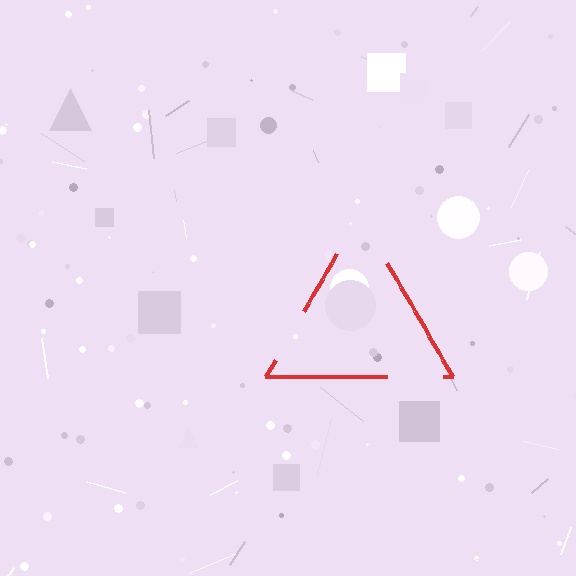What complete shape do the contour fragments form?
The contour fragments form a triangle.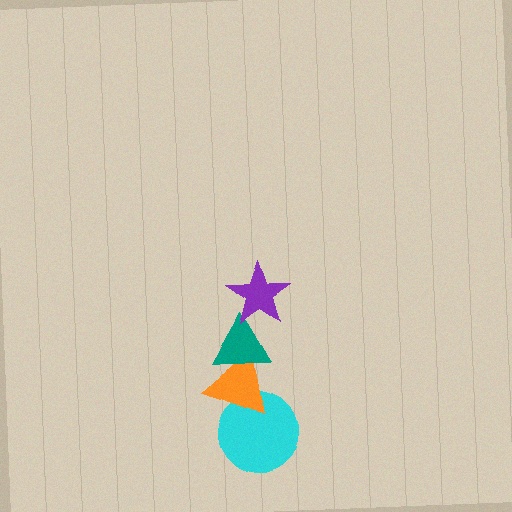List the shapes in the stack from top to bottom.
From top to bottom: the purple star, the teal triangle, the orange triangle, the cyan circle.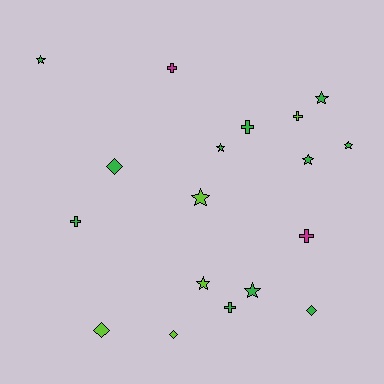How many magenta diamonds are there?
There are no magenta diamonds.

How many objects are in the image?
There are 18 objects.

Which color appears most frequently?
Green, with 11 objects.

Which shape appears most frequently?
Star, with 8 objects.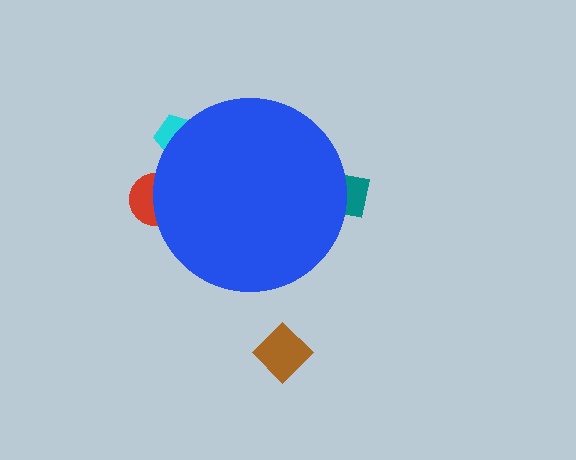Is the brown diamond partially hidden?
No, the brown diamond is fully visible.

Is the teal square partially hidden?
Yes, the teal square is partially hidden behind the blue circle.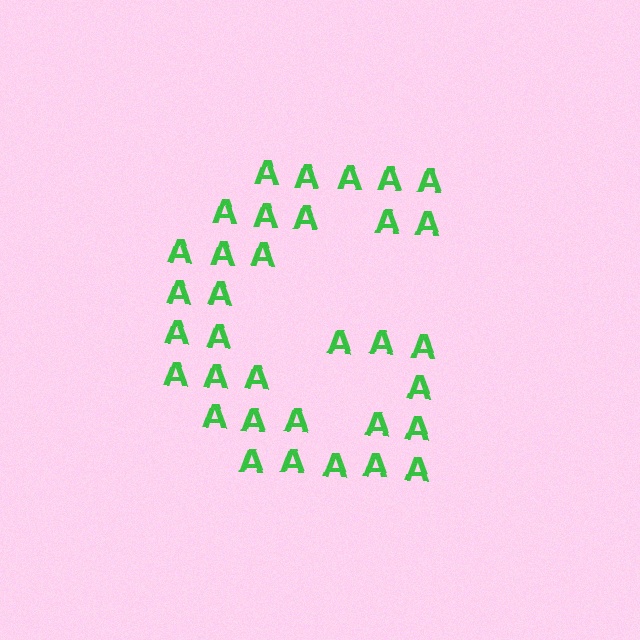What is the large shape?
The large shape is the letter G.